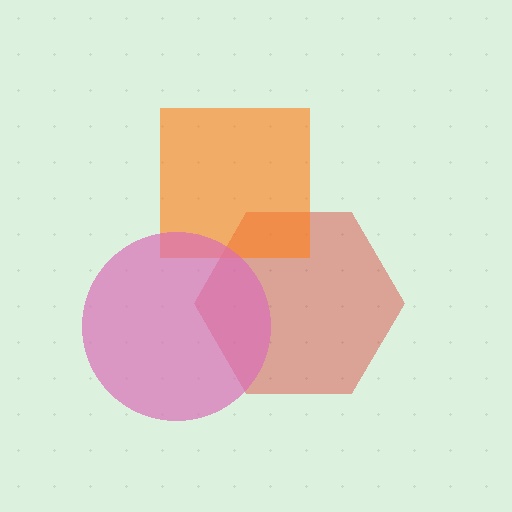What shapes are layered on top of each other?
The layered shapes are: a red hexagon, an orange square, a pink circle.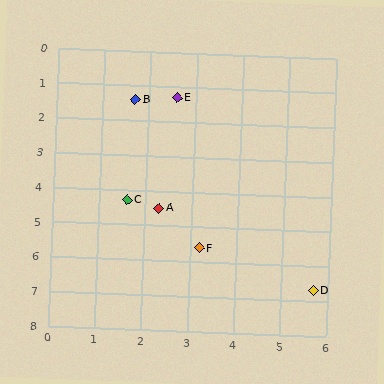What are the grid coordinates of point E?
Point E is at approximately (2.6, 1.3).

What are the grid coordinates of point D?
Point D is at approximately (5.7, 6.7).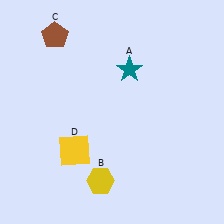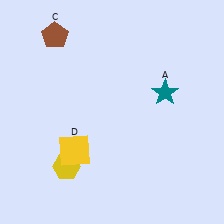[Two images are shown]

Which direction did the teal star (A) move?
The teal star (A) moved right.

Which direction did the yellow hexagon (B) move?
The yellow hexagon (B) moved left.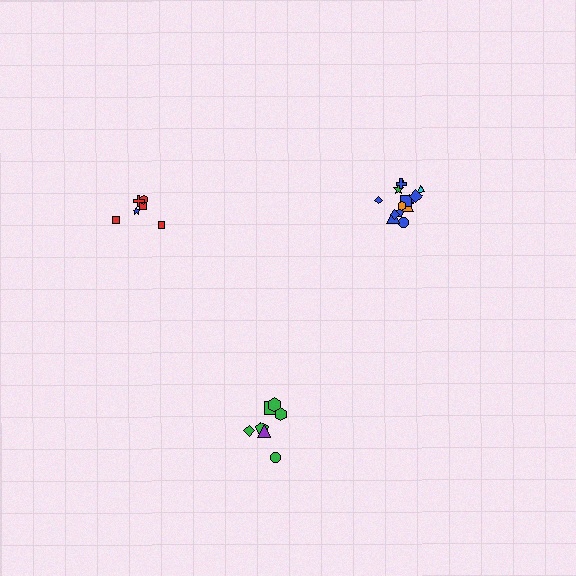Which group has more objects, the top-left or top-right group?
The top-right group.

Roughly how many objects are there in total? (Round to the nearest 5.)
Roughly 30 objects in total.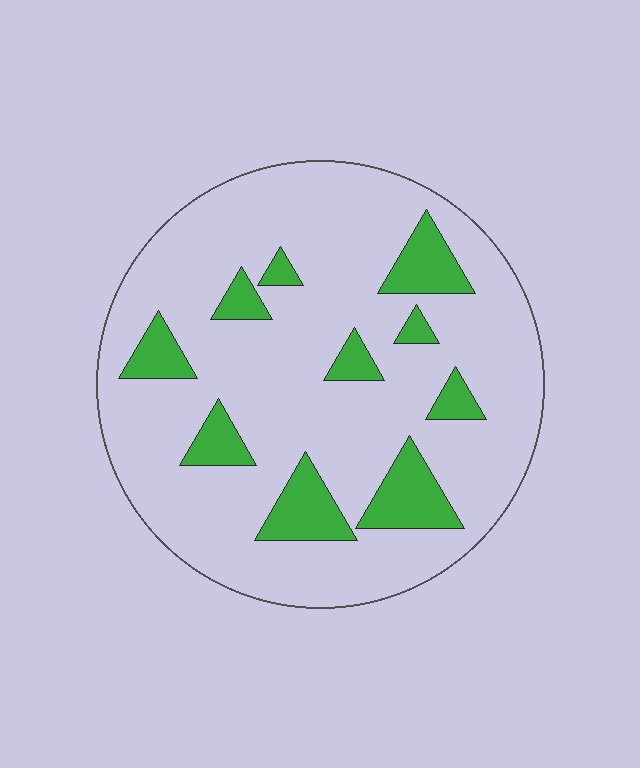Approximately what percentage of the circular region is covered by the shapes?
Approximately 15%.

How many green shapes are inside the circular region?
10.